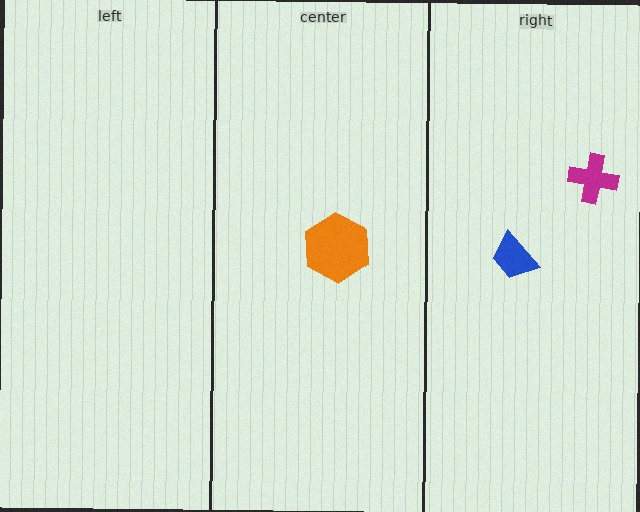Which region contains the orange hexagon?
The center region.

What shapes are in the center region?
The orange hexagon.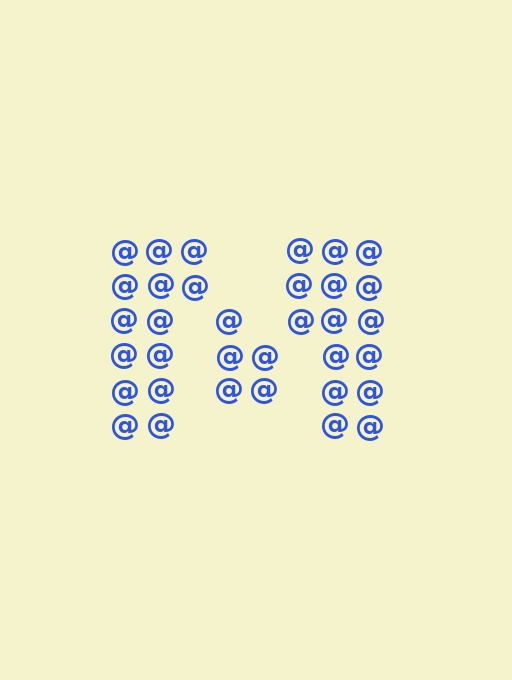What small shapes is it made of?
It is made of small at signs.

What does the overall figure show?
The overall figure shows the letter M.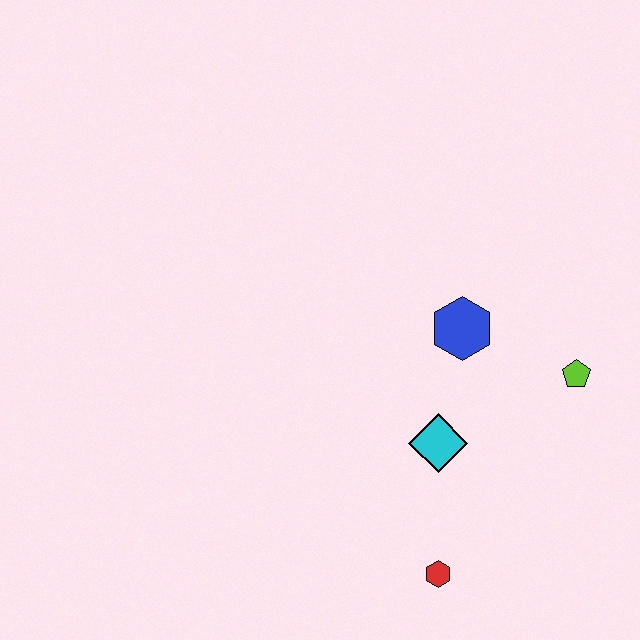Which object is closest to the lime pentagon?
The blue hexagon is closest to the lime pentagon.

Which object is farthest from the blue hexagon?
The red hexagon is farthest from the blue hexagon.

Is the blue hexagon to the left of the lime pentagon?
Yes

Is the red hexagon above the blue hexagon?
No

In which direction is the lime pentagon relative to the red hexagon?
The lime pentagon is above the red hexagon.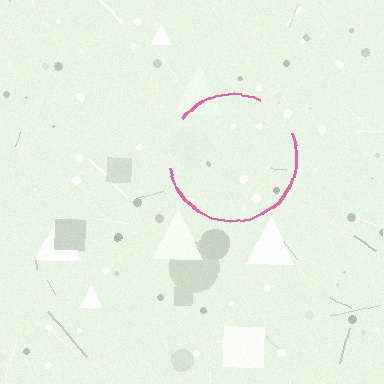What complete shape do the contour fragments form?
The contour fragments form a circle.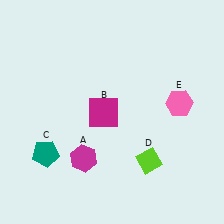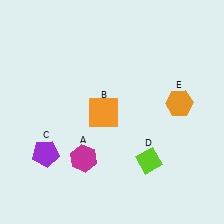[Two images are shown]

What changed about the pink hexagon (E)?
In Image 1, E is pink. In Image 2, it changed to orange.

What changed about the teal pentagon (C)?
In Image 1, C is teal. In Image 2, it changed to purple.